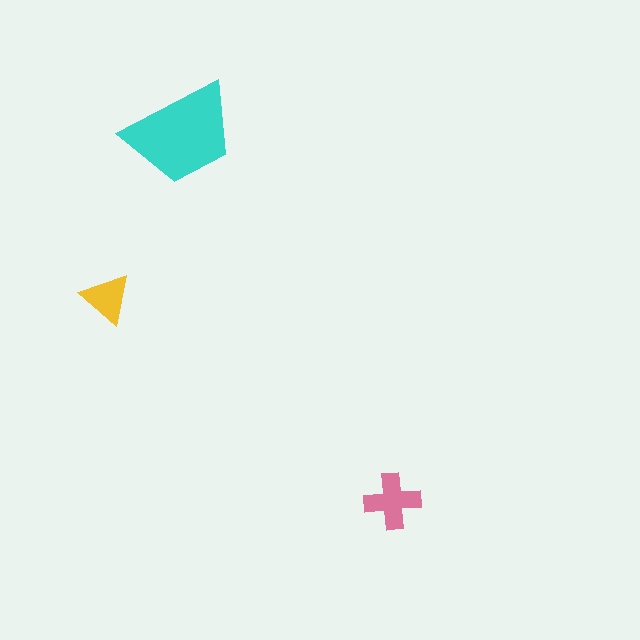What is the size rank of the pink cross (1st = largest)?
2nd.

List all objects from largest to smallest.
The cyan trapezoid, the pink cross, the yellow triangle.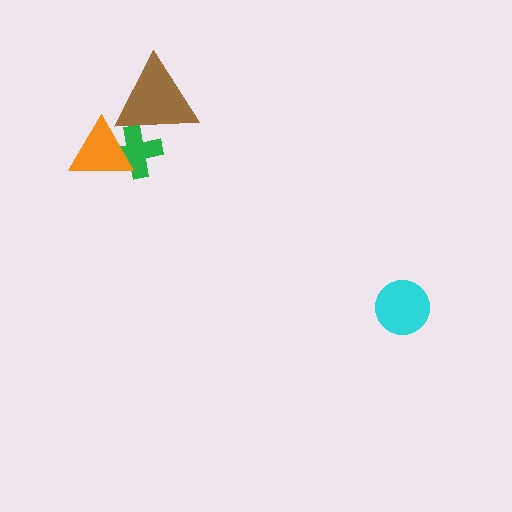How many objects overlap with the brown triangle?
2 objects overlap with the brown triangle.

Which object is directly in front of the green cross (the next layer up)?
The brown triangle is directly in front of the green cross.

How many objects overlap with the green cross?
2 objects overlap with the green cross.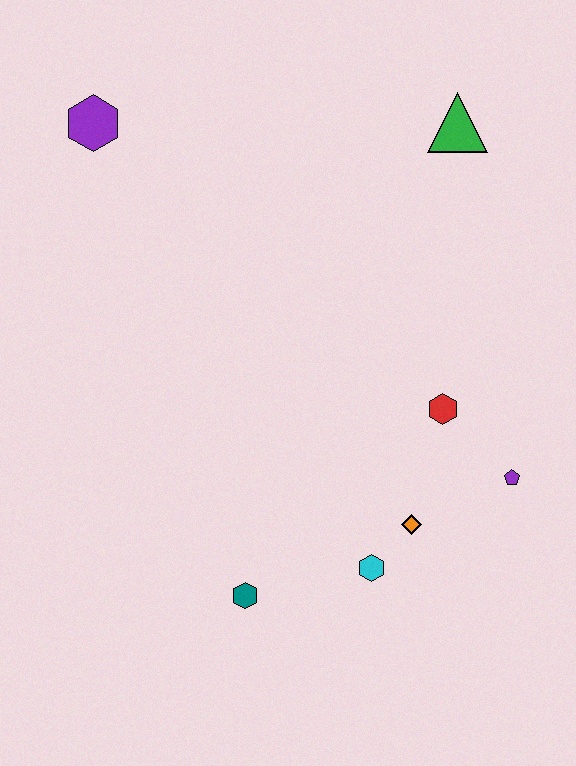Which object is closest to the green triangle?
The red hexagon is closest to the green triangle.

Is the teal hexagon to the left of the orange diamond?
Yes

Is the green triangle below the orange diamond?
No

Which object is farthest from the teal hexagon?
The green triangle is farthest from the teal hexagon.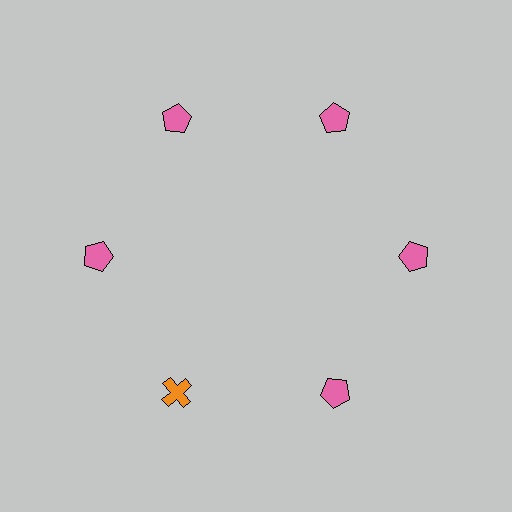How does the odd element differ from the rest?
It differs in both color (orange instead of pink) and shape (cross instead of pentagon).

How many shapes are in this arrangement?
There are 6 shapes arranged in a ring pattern.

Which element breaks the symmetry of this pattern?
The orange cross at roughly the 7 o'clock position breaks the symmetry. All other shapes are pink pentagons.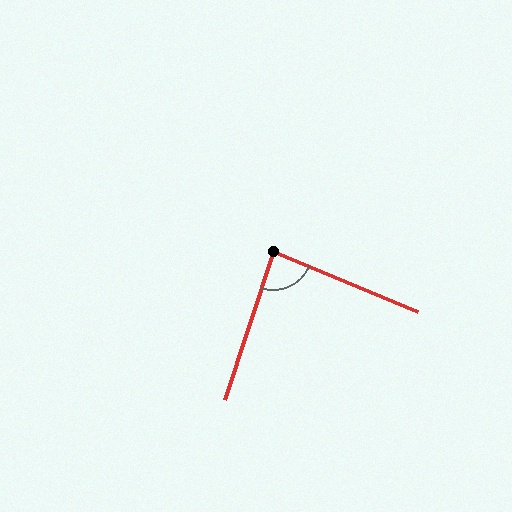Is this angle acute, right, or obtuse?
It is approximately a right angle.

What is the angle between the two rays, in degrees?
Approximately 86 degrees.